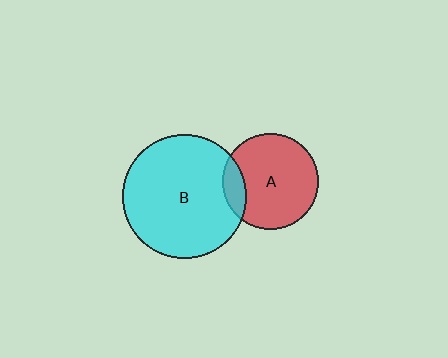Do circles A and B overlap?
Yes.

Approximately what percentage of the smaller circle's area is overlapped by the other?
Approximately 15%.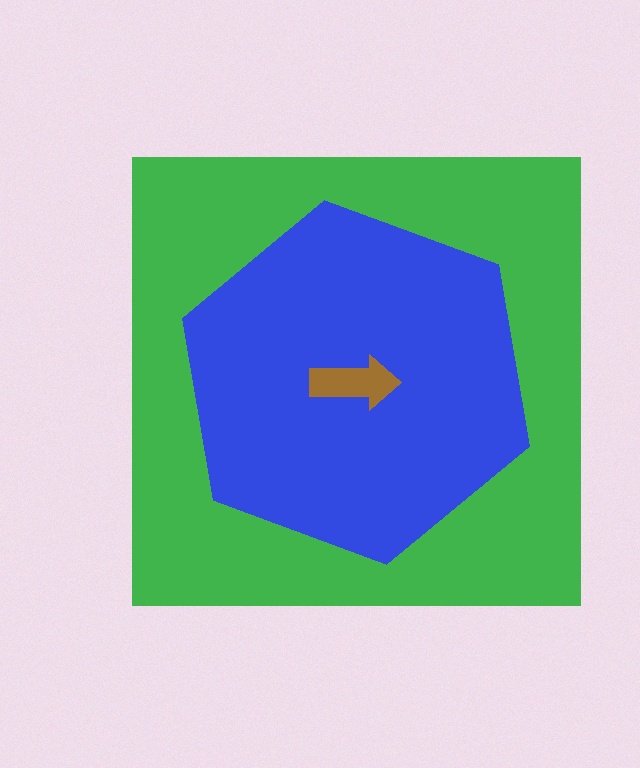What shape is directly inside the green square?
The blue hexagon.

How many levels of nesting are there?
3.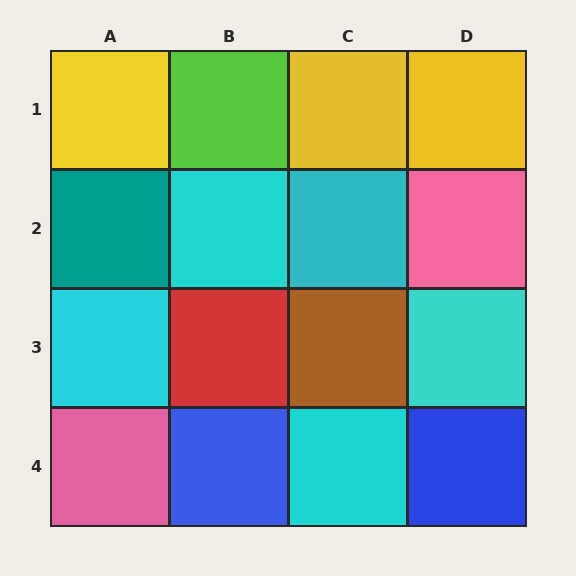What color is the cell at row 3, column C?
Brown.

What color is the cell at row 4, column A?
Pink.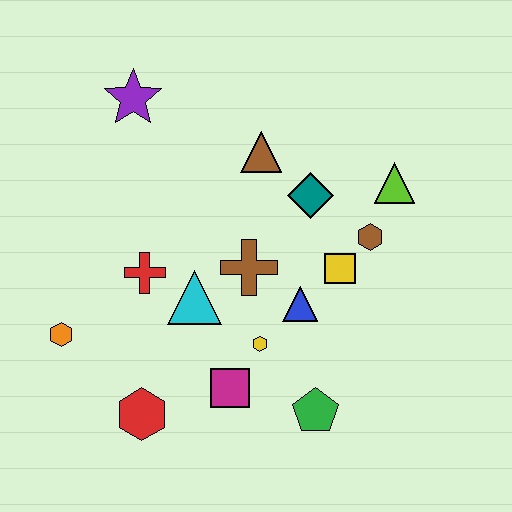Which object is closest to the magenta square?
The yellow hexagon is closest to the magenta square.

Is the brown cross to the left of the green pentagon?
Yes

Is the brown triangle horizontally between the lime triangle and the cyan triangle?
Yes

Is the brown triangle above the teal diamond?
Yes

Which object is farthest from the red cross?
The lime triangle is farthest from the red cross.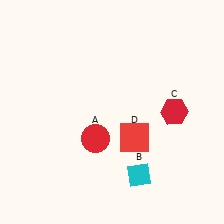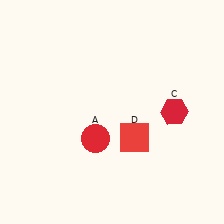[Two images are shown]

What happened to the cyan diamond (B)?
The cyan diamond (B) was removed in Image 2. It was in the bottom-right area of Image 1.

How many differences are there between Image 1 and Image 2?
There is 1 difference between the two images.